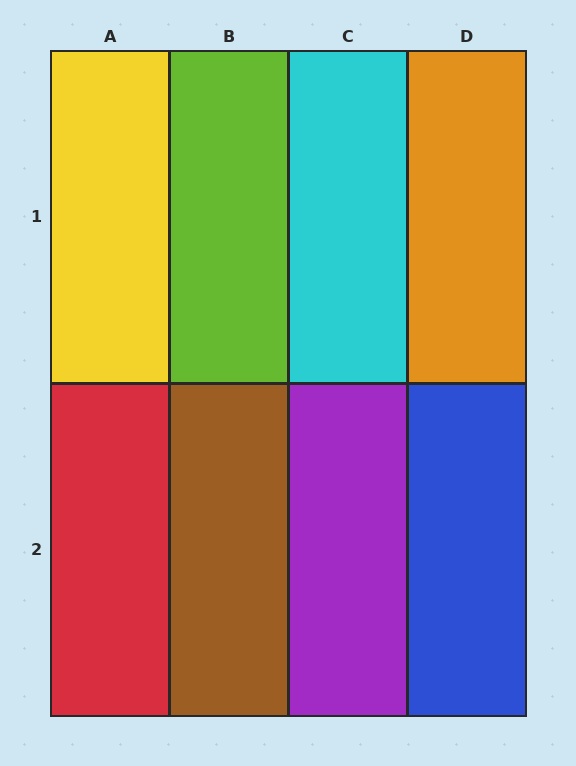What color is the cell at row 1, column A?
Yellow.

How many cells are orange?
1 cell is orange.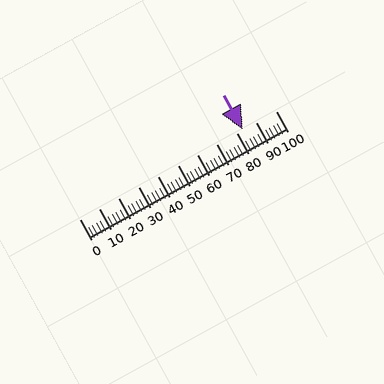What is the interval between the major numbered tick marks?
The major tick marks are spaced 10 units apart.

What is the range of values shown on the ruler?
The ruler shows values from 0 to 100.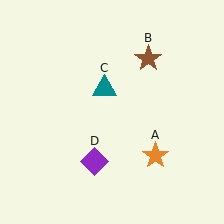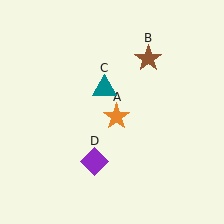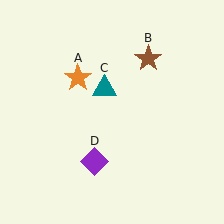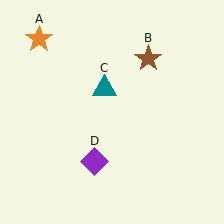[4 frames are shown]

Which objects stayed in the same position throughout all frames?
Brown star (object B) and teal triangle (object C) and purple diamond (object D) remained stationary.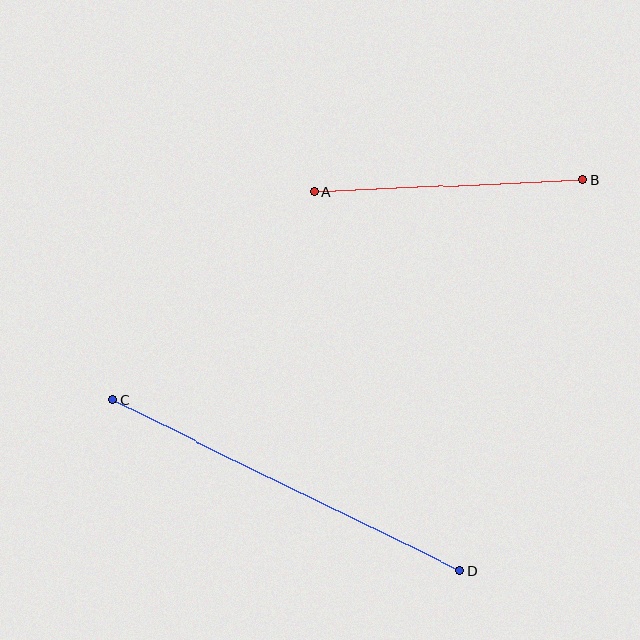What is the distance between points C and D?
The distance is approximately 387 pixels.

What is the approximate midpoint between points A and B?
The midpoint is at approximately (448, 186) pixels.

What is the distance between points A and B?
The distance is approximately 269 pixels.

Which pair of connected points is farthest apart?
Points C and D are farthest apart.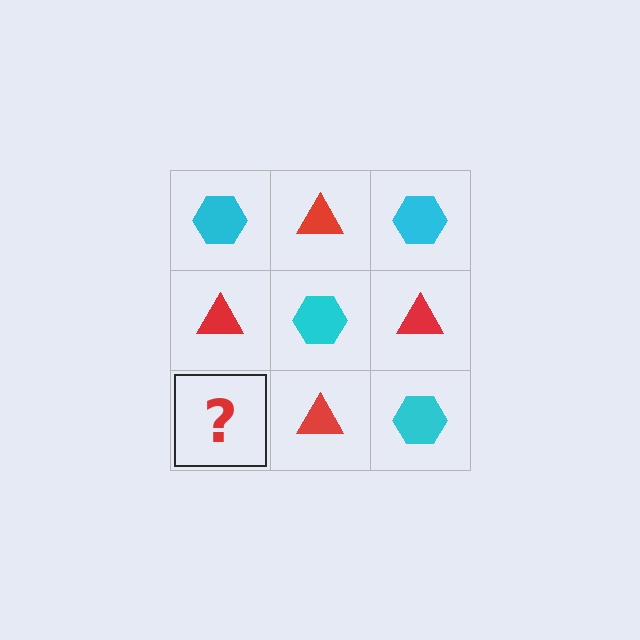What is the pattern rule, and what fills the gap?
The rule is that it alternates cyan hexagon and red triangle in a checkerboard pattern. The gap should be filled with a cyan hexagon.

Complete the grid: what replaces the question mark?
The question mark should be replaced with a cyan hexagon.